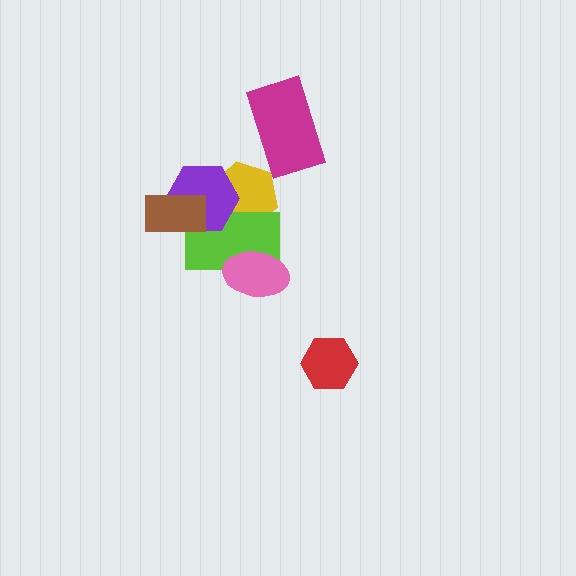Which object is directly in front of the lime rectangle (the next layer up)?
The purple hexagon is directly in front of the lime rectangle.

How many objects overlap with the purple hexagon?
3 objects overlap with the purple hexagon.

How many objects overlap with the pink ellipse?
1 object overlaps with the pink ellipse.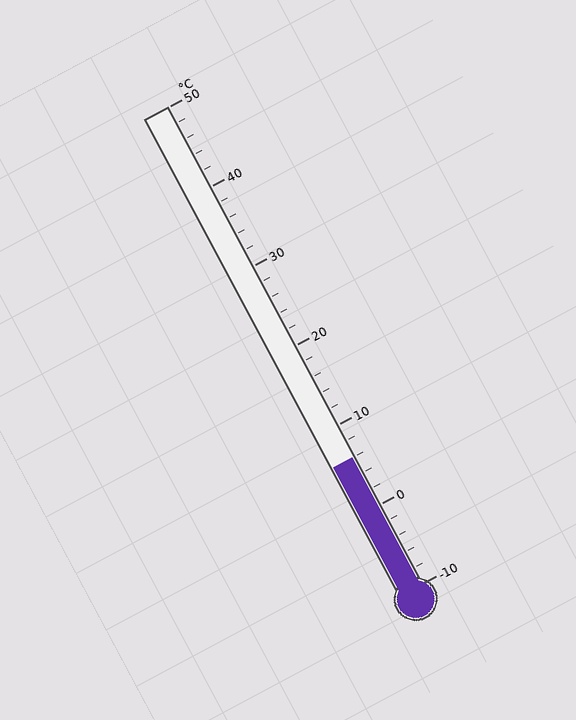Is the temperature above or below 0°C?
The temperature is above 0°C.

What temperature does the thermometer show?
The thermometer shows approximately 6°C.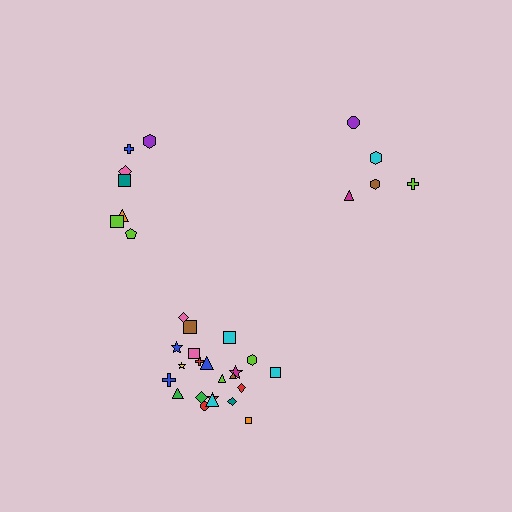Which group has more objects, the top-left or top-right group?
The top-left group.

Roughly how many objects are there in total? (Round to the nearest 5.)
Roughly 35 objects in total.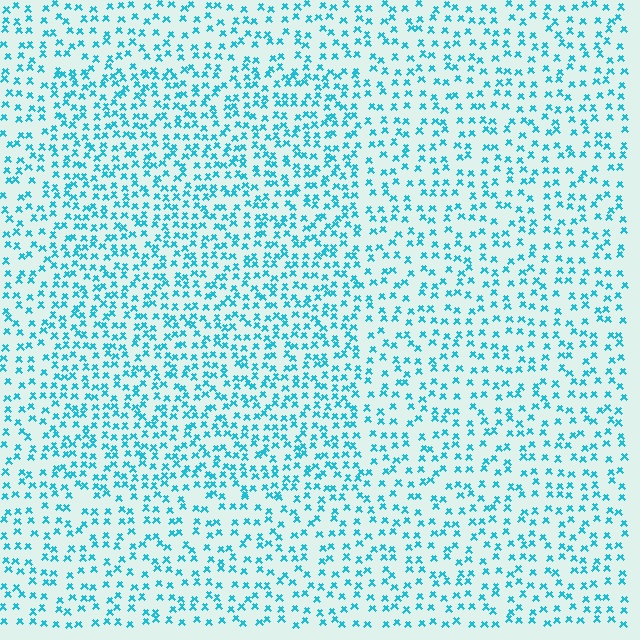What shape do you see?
I see a rectangle.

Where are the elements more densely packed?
The elements are more densely packed inside the rectangle boundary.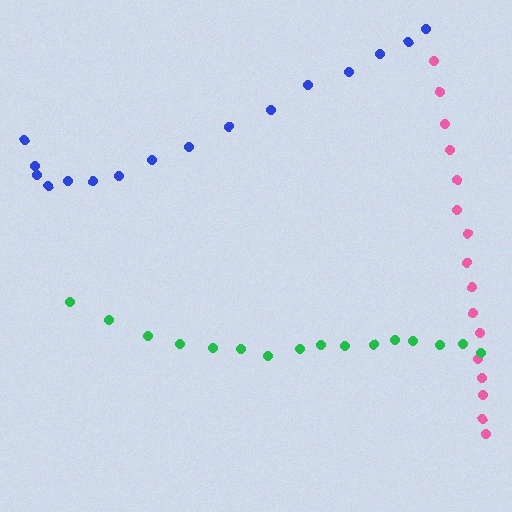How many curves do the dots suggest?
There are 3 distinct paths.